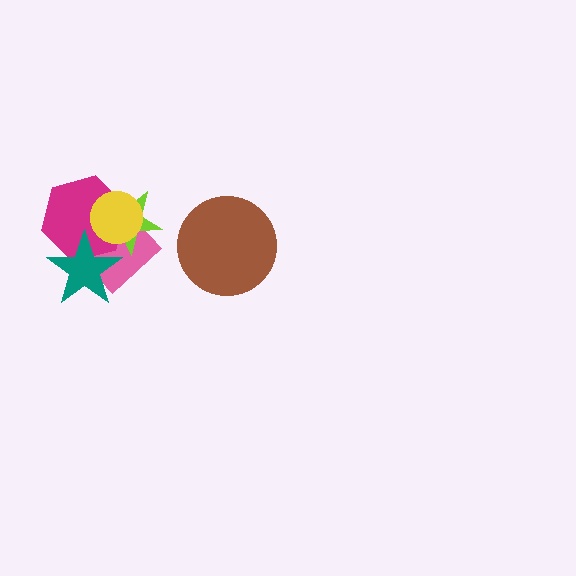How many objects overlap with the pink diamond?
4 objects overlap with the pink diamond.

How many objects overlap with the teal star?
3 objects overlap with the teal star.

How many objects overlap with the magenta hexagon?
4 objects overlap with the magenta hexagon.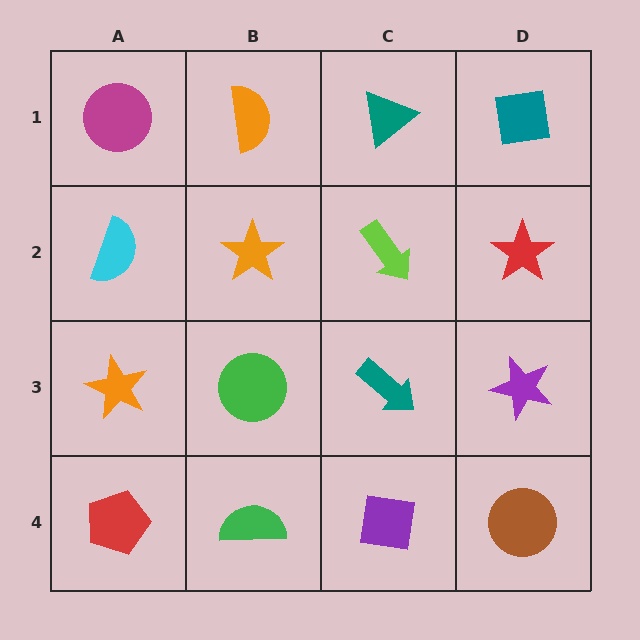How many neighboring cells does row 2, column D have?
3.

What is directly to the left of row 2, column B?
A cyan semicircle.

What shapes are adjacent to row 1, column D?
A red star (row 2, column D), a teal triangle (row 1, column C).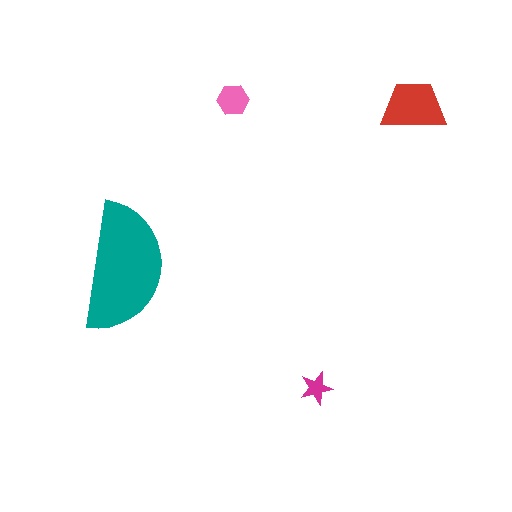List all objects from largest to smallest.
The teal semicircle, the red trapezoid, the pink hexagon, the magenta star.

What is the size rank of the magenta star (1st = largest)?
4th.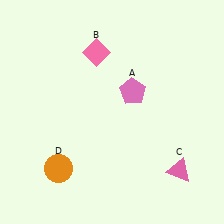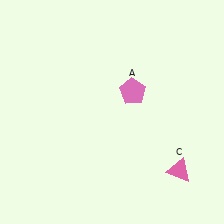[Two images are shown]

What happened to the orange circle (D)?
The orange circle (D) was removed in Image 2. It was in the bottom-left area of Image 1.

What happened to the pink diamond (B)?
The pink diamond (B) was removed in Image 2. It was in the top-left area of Image 1.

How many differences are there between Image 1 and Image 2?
There are 2 differences between the two images.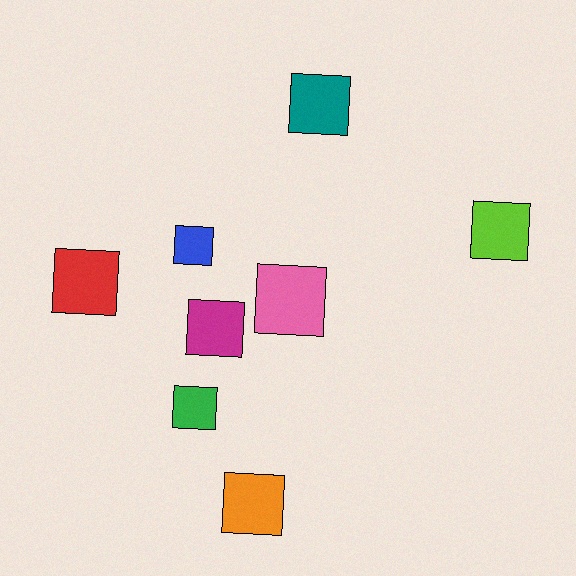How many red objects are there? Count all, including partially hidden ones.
There is 1 red object.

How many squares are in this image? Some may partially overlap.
There are 8 squares.